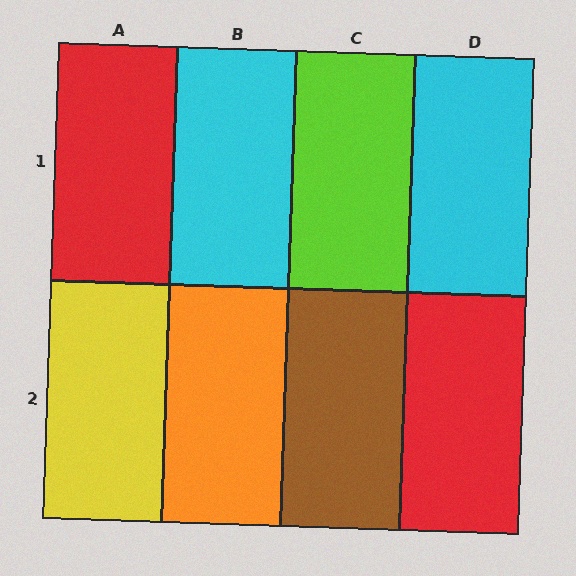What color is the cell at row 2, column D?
Red.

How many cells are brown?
1 cell is brown.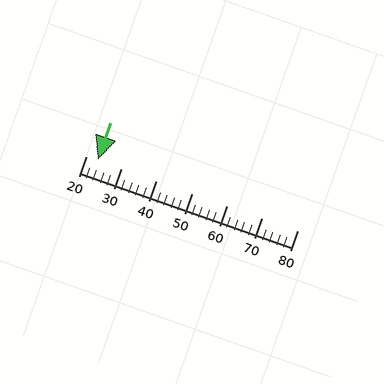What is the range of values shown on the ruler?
The ruler shows values from 20 to 80.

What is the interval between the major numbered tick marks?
The major tick marks are spaced 10 units apart.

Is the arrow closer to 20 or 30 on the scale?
The arrow is closer to 20.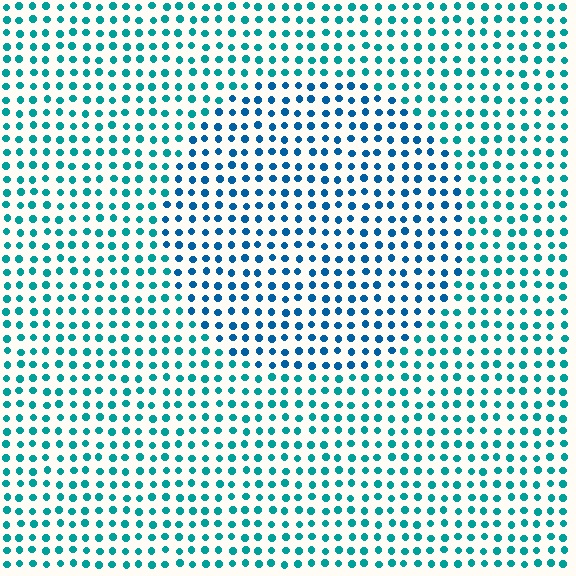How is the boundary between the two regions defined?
The boundary is defined purely by a slight shift in hue (about 28 degrees). Spacing, size, and orientation are identical on both sides.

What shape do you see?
I see a circle.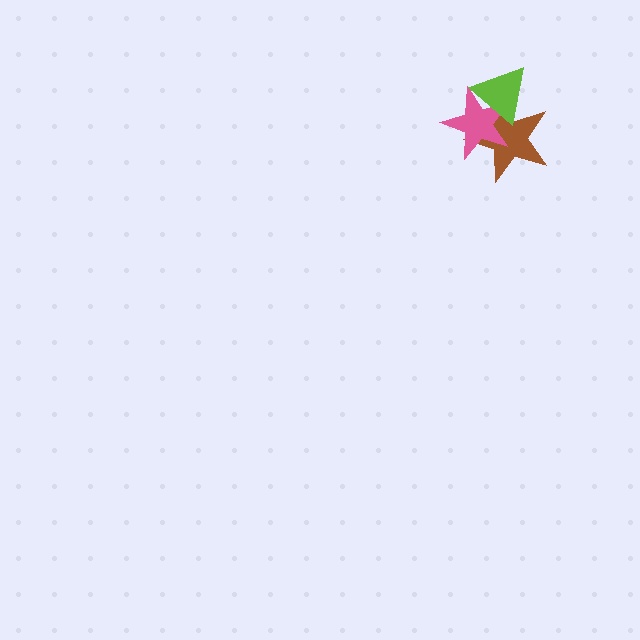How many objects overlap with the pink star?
2 objects overlap with the pink star.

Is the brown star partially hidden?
Yes, it is partially covered by another shape.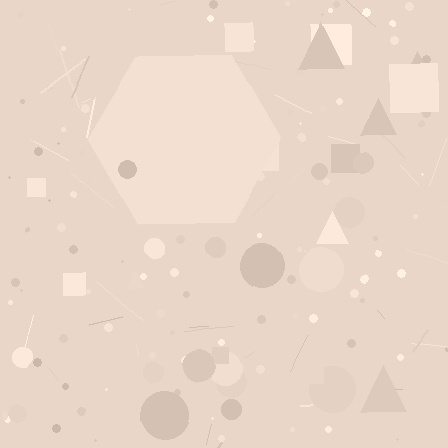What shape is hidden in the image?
A hexagon is hidden in the image.